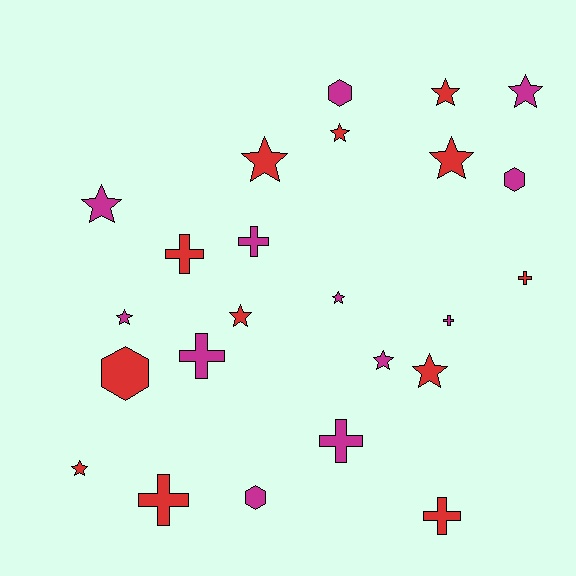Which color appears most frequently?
Magenta, with 12 objects.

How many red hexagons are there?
There is 1 red hexagon.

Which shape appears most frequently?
Star, with 12 objects.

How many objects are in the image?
There are 24 objects.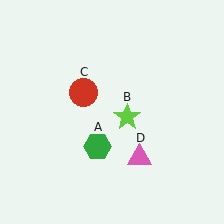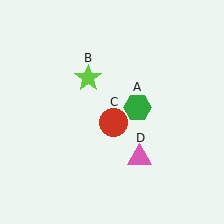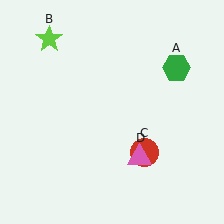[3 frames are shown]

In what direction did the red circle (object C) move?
The red circle (object C) moved down and to the right.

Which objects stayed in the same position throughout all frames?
Pink triangle (object D) remained stationary.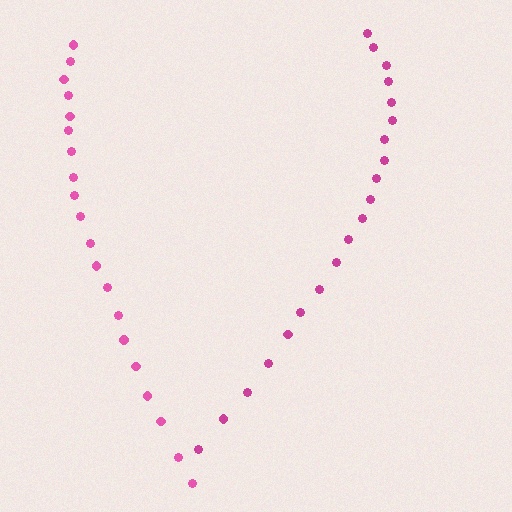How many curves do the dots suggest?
There are 2 distinct paths.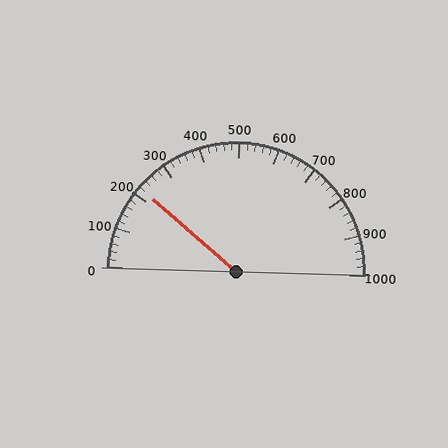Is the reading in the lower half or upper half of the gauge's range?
The reading is in the lower half of the range (0 to 1000).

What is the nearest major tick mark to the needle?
The nearest major tick mark is 200.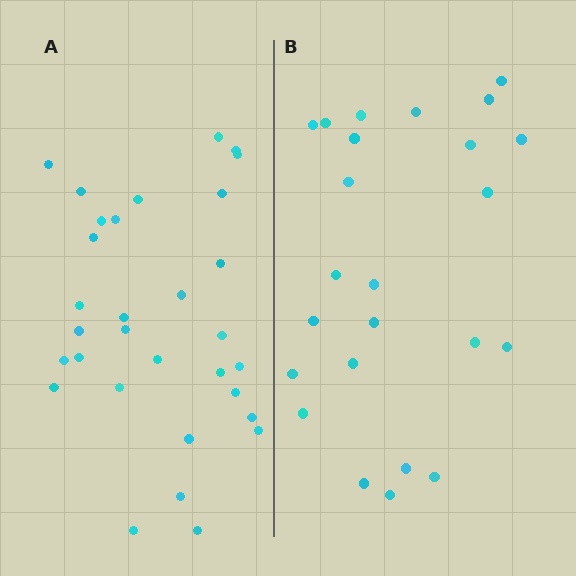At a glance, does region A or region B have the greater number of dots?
Region A (the left region) has more dots.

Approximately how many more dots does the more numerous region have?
Region A has roughly 8 or so more dots than region B.